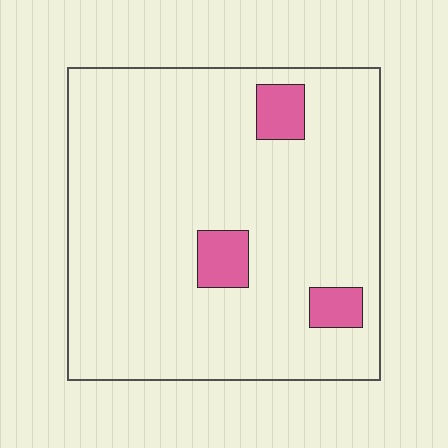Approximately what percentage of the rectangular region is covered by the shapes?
Approximately 10%.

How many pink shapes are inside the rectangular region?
3.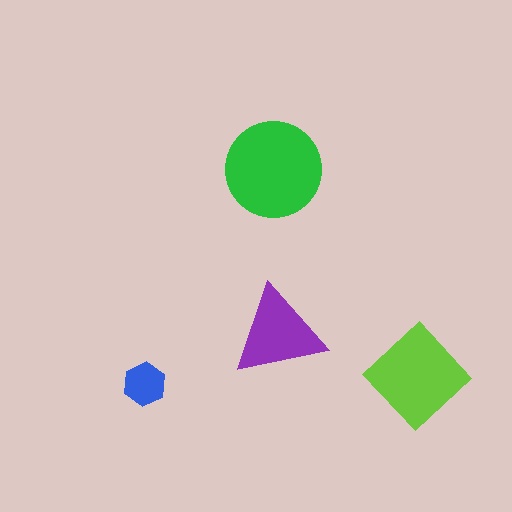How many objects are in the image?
There are 4 objects in the image.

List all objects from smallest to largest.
The blue hexagon, the purple triangle, the lime diamond, the green circle.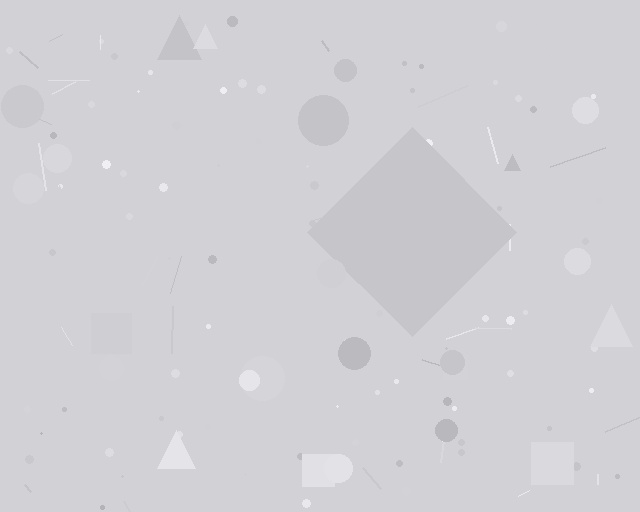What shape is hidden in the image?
A diamond is hidden in the image.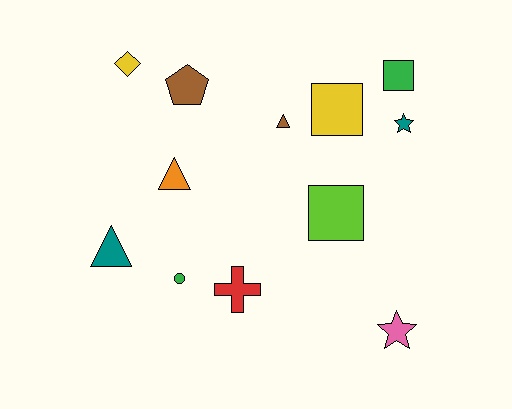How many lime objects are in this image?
There is 1 lime object.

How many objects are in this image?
There are 12 objects.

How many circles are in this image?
There is 1 circle.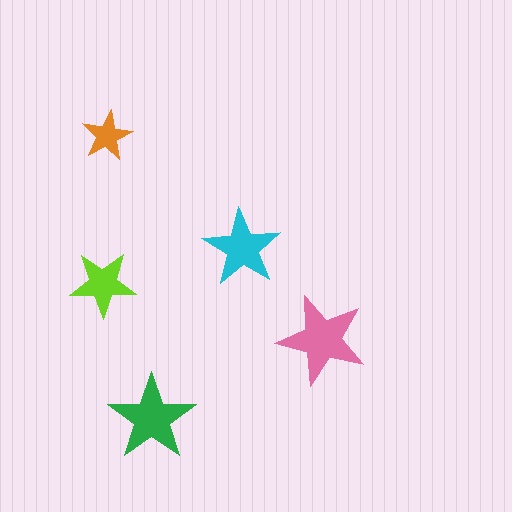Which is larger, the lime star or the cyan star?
The cyan one.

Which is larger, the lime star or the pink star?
The pink one.